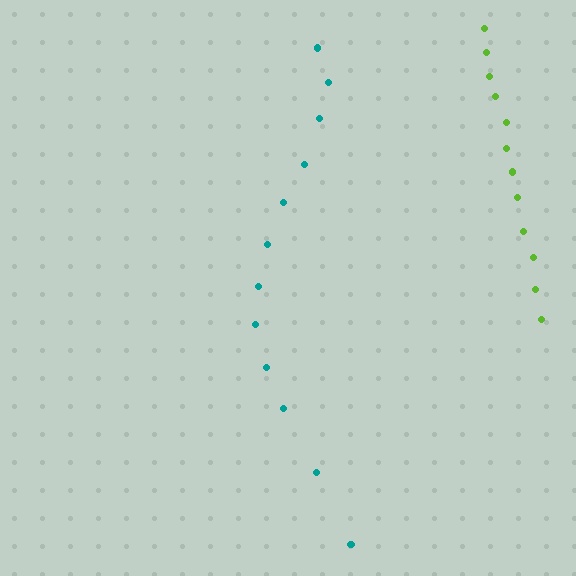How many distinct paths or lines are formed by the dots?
There are 2 distinct paths.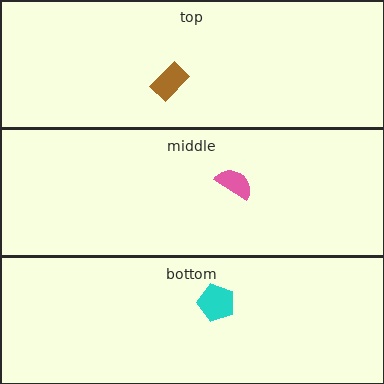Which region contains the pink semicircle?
The middle region.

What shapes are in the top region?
The brown rectangle.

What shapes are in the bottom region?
The cyan pentagon.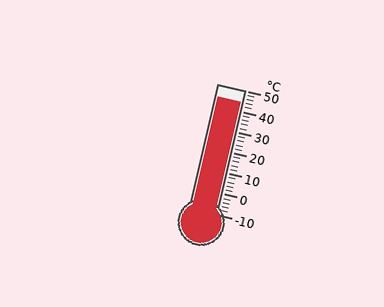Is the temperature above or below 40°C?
The temperature is above 40°C.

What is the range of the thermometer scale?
The thermometer scale ranges from -10°C to 50°C.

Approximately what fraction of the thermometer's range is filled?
The thermometer is filled to approximately 90% of its range.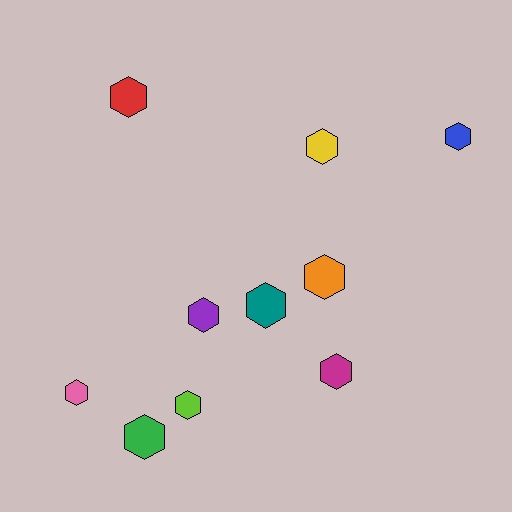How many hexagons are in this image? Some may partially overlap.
There are 10 hexagons.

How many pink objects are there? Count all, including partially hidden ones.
There is 1 pink object.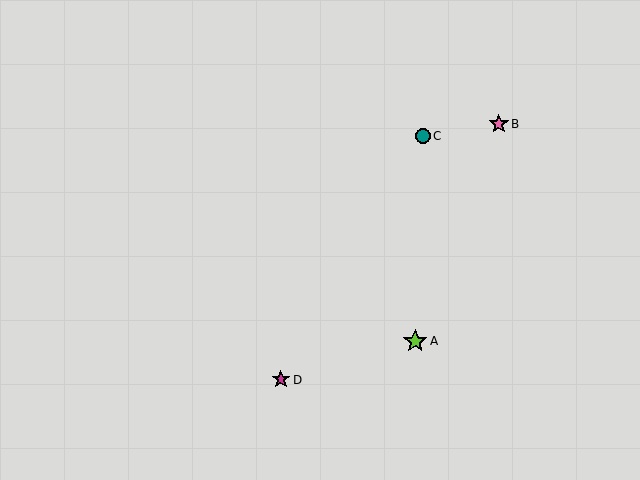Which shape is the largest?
The lime star (labeled A) is the largest.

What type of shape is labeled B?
Shape B is a pink star.